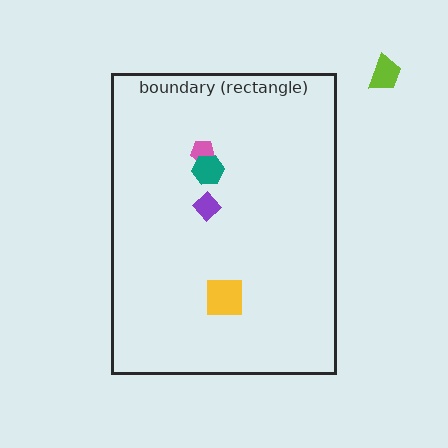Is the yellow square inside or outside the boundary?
Inside.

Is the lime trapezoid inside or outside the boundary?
Outside.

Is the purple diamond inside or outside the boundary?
Inside.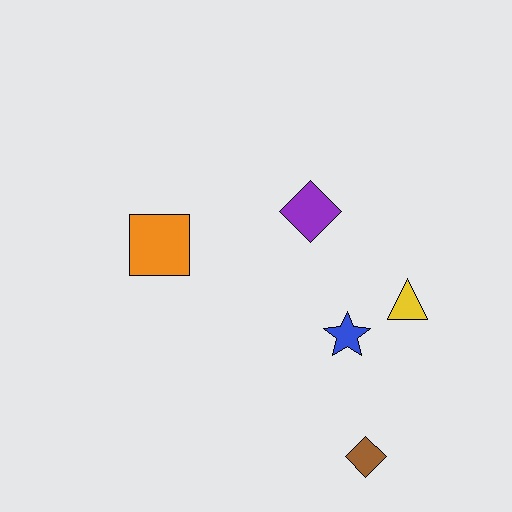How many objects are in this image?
There are 5 objects.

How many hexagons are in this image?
There are no hexagons.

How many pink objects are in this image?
There are no pink objects.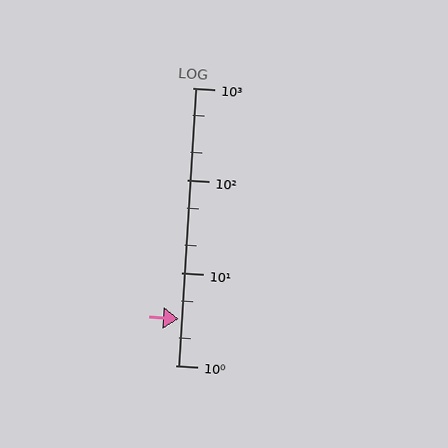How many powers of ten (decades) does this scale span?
The scale spans 3 decades, from 1 to 1000.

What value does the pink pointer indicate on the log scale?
The pointer indicates approximately 3.2.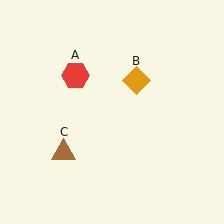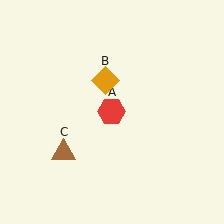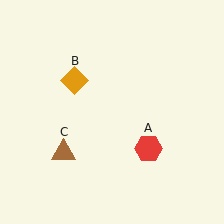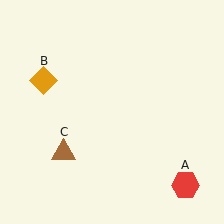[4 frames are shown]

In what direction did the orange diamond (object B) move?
The orange diamond (object B) moved left.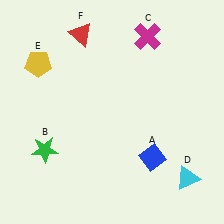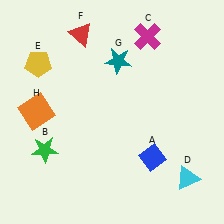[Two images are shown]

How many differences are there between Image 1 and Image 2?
There are 2 differences between the two images.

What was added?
A teal star (G), an orange square (H) were added in Image 2.